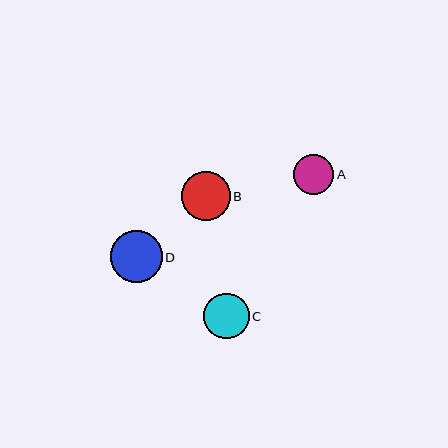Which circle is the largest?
Circle D is the largest with a size of approximately 52 pixels.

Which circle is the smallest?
Circle A is the smallest with a size of approximately 40 pixels.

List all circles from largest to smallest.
From largest to smallest: D, B, C, A.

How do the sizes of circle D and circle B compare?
Circle D and circle B are approximately the same size.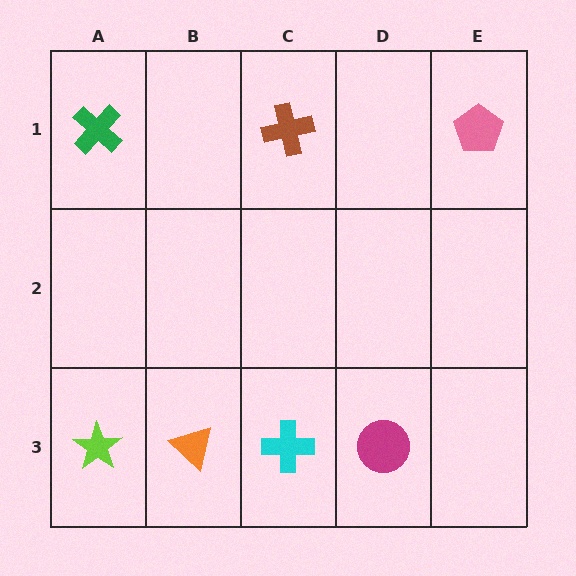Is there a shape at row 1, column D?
No, that cell is empty.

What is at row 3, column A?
A lime star.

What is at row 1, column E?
A pink pentagon.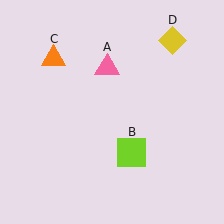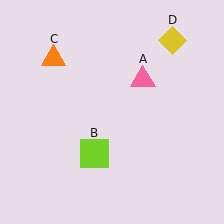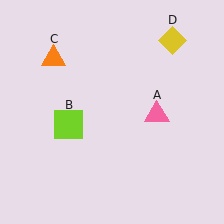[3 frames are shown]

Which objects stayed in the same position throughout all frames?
Orange triangle (object C) and yellow diamond (object D) remained stationary.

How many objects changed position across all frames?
2 objects changed position: pink triangle (object A), lime square (object B).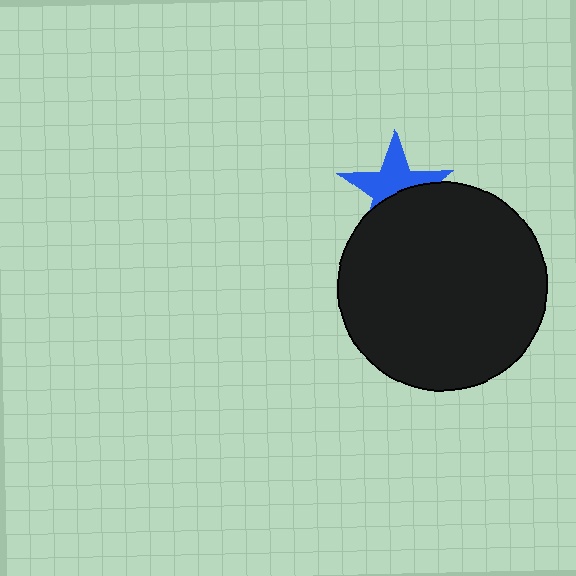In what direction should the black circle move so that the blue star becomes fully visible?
The black circle should move down. That is the shortest direction to clear the overlap and leave the blue star fully visible.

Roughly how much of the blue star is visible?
About half of it is visible (roughly 56%).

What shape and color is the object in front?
The object in front is a black circle.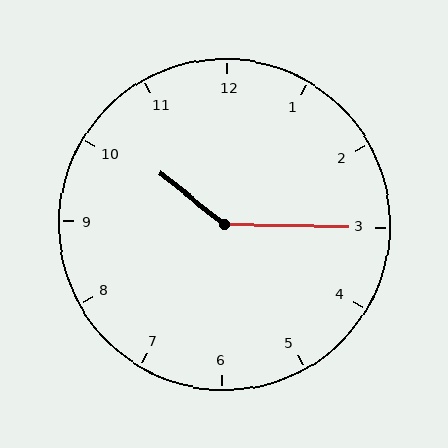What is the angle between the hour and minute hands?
Approximately 142 degrees.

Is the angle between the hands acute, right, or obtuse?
It is obtuse.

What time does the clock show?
10:15.